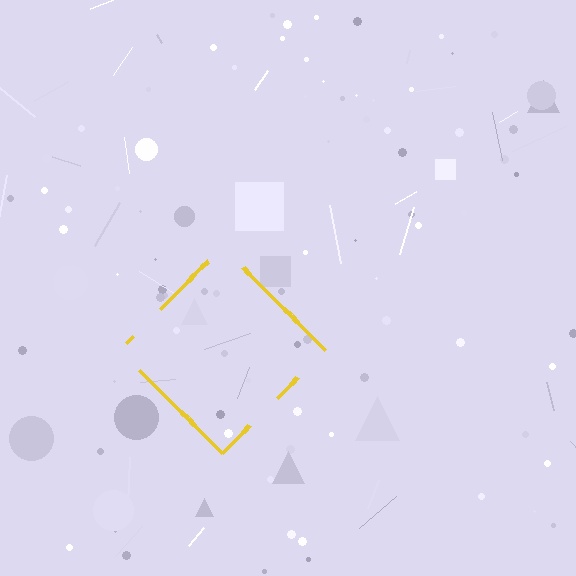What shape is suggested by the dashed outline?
The dashed outline suggests a diamond.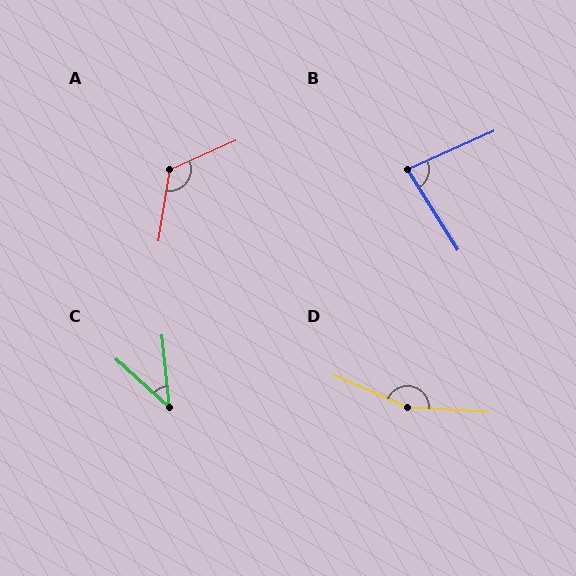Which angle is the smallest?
C, at approximately 42 degrees.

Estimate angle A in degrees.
Approximately 123 degrees.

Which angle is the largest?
D, at approximately 159 degrees.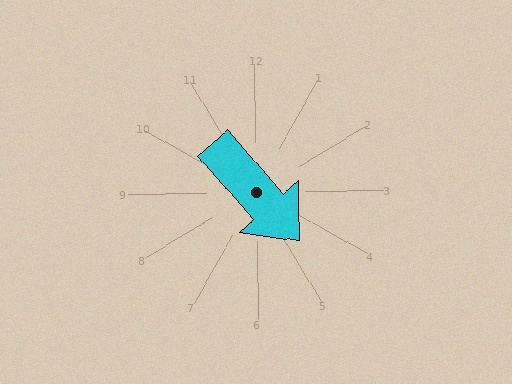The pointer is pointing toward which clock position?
Roughly 5 o'clock.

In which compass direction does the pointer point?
Southeast.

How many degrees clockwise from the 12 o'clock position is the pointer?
Approximately 140 degrees.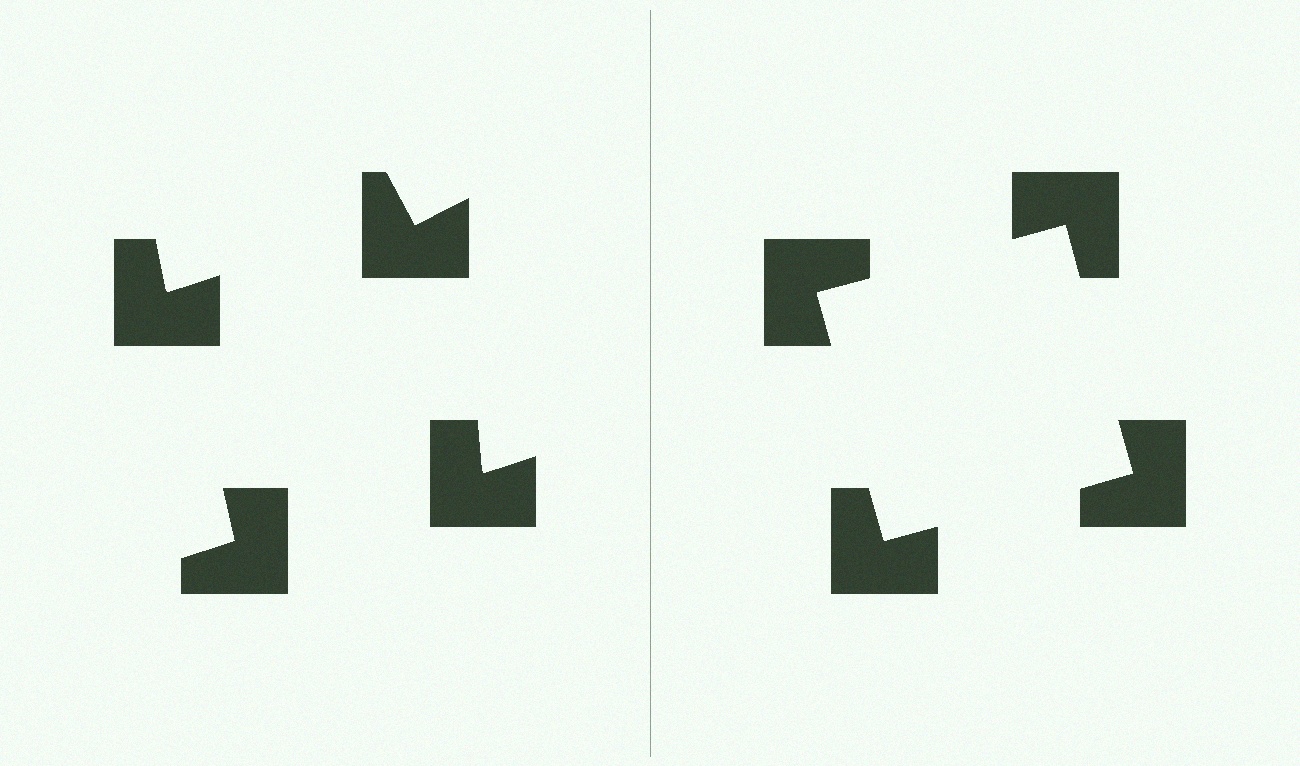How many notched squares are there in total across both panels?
8 — 4 on each side.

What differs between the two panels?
The notched squares are positioned identically on both sides; only the wedge orientations differ. On the right they align to a square; on the left they are misaligned.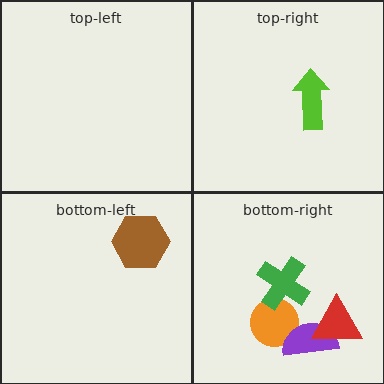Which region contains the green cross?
The bottom-right region.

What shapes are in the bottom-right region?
The orange circle, the purple semicircle, the red triangle, the green cross.